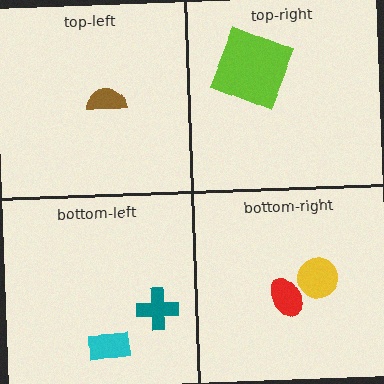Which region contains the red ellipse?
The bottom-right region.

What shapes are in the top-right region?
The lime square.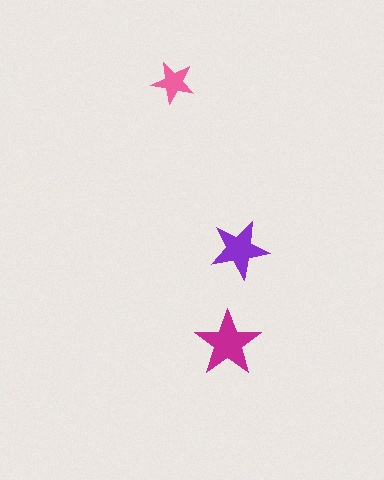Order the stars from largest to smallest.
the magenta one, the purple one, the pink one.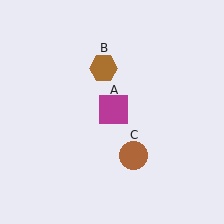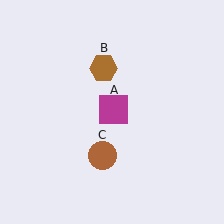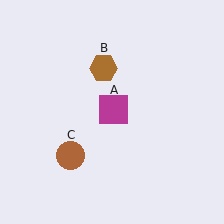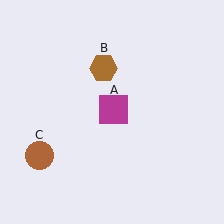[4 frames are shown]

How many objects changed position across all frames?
1 object changed position: brown circle (object C).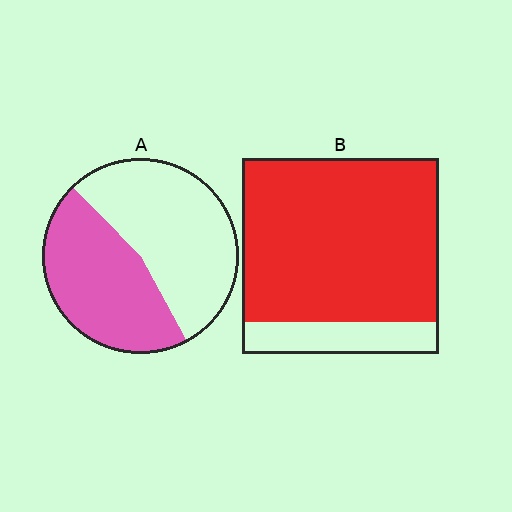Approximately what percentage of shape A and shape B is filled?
A is approximately 45% and B is approximately 85%.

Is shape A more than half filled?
No.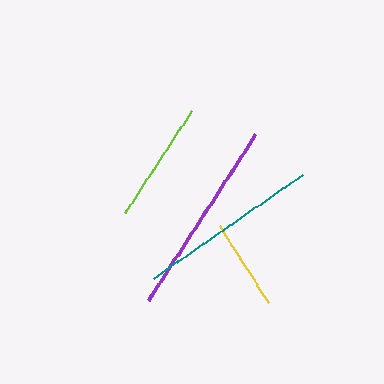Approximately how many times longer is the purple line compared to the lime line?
The purple line is approximately 1.6 times the length of the lime line.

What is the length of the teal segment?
The teal segment is approximately 181 pixels long.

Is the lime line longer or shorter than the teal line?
The teal line is longer than the lime line.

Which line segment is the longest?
The purple line is the longest at approximately 198 pixels.